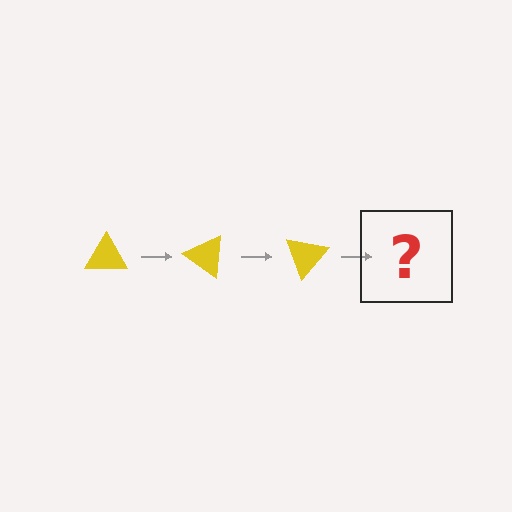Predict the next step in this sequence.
The next step is a yellow triangle rotated 105 degrees.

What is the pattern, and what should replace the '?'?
The pattern is that the triangle rotates 35 degrees each step. The '?' should be a yellow triangle rotated 105 degrees.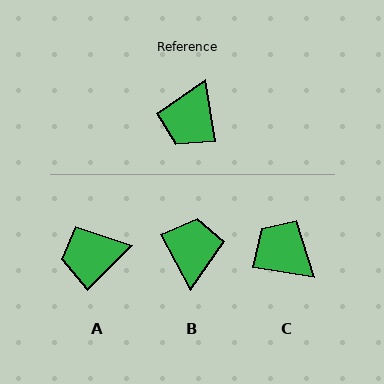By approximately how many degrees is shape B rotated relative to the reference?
Approximately 161 degrees clockwise.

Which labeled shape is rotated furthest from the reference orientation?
B, about 161 degrees away.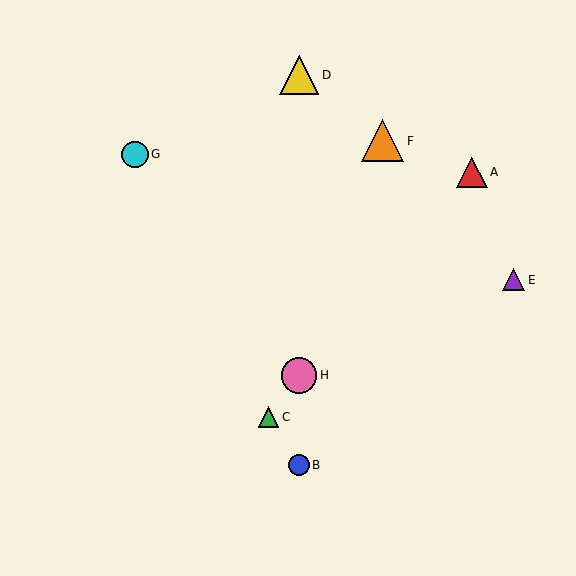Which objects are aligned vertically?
Objects B, D, H are aligned vertically.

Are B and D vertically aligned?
Yes, both are at x≈299.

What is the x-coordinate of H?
Object H is at x≈299.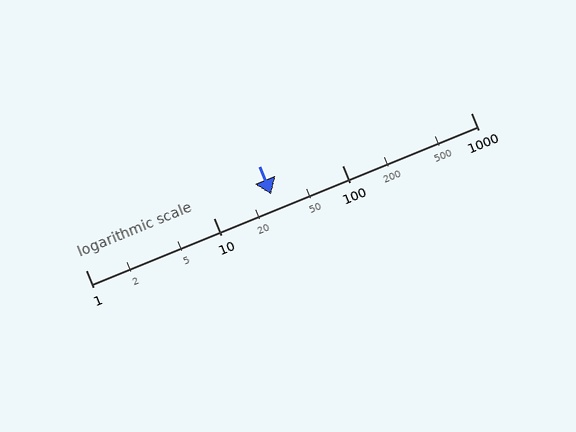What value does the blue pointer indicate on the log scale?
The pointer indicates approximately 28.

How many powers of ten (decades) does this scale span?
The scale spans 3 decades, from 1 to 1000.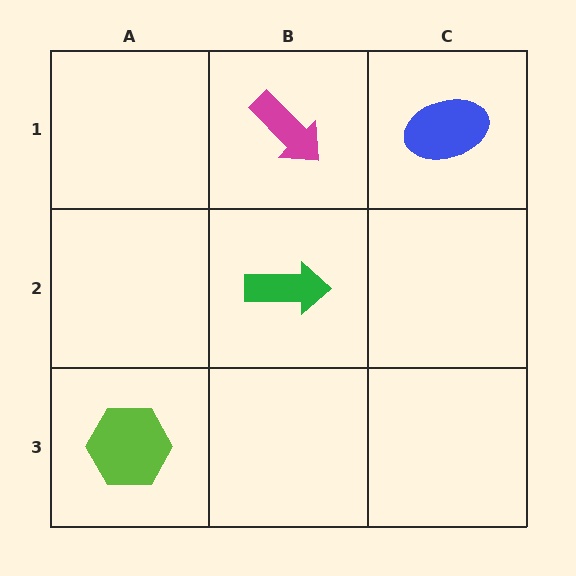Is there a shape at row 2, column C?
No, that cell is empty.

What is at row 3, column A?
A lime hexagon.